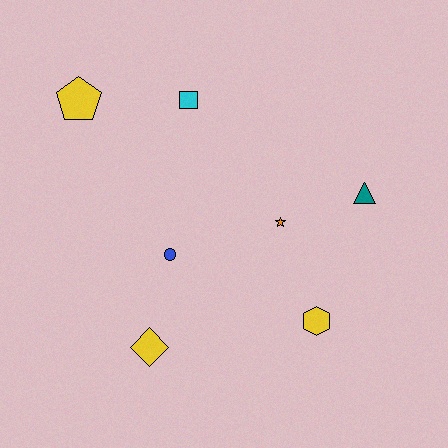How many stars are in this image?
There is 1 star.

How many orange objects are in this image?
There is 1 orange object.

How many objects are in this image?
There are 7 objects.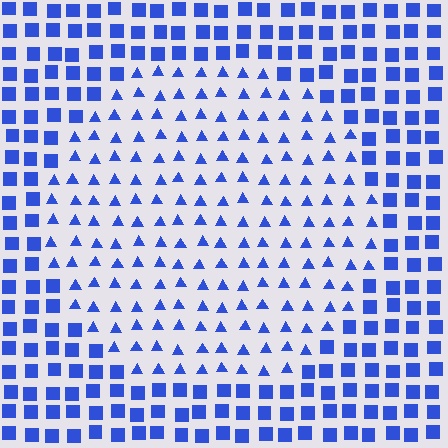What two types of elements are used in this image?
The image uses triangles inside the circle region and squares outside it.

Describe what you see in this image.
The image is filled with small blue elements arranged in a uniform grid. A circle-shaped region contains triangles, while the surrounding area contains squares. The boundary is defined purely by the change in element shape.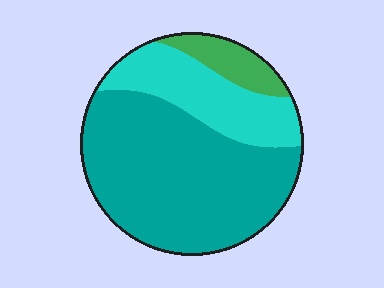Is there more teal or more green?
Teal.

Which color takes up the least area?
Green, at roughly 10%.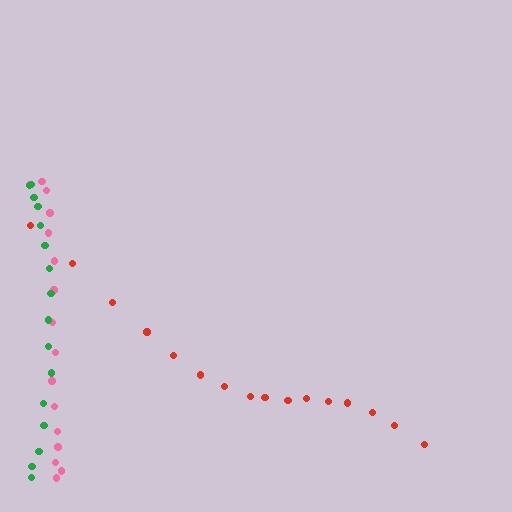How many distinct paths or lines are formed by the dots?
There are 3 distinct paths.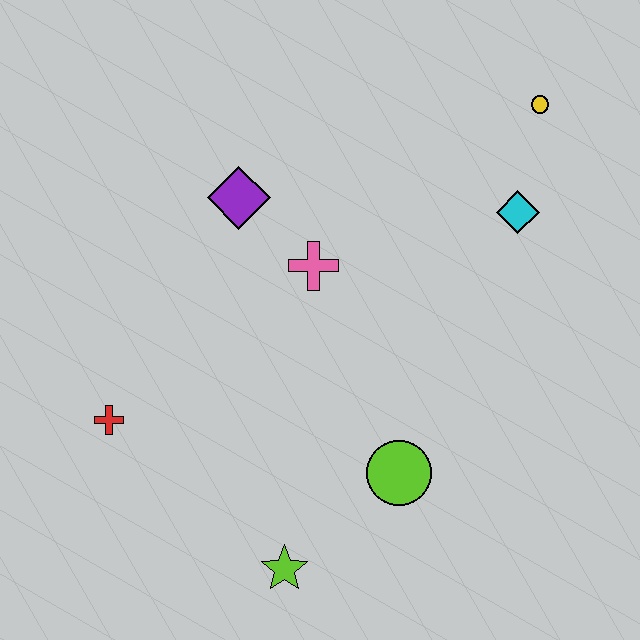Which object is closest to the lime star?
The lime circle is closest to the lime star.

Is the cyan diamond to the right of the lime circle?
Yes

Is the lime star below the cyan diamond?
Yes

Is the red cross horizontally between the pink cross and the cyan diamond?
No